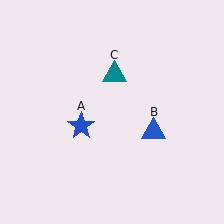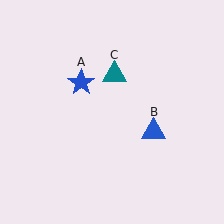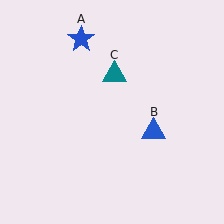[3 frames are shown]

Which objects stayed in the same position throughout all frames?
Blue triangle (object B) and teal triangle (object C) remained stationary.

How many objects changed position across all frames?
1 object changed position: blue star (object A).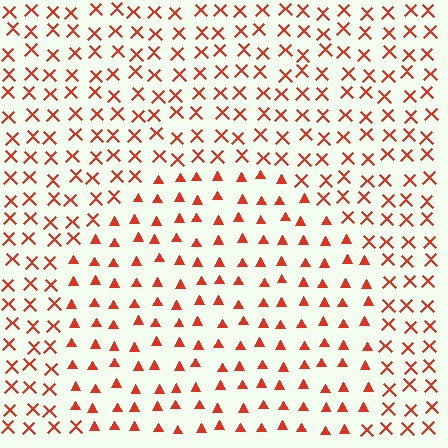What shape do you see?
I see a circle.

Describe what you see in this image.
The image is filled with small red elements arranged in a uniform grid. A circle-shaped region contains triangles, while the surrounding area contains X marks. The boundary is defined purely by the change in element shape.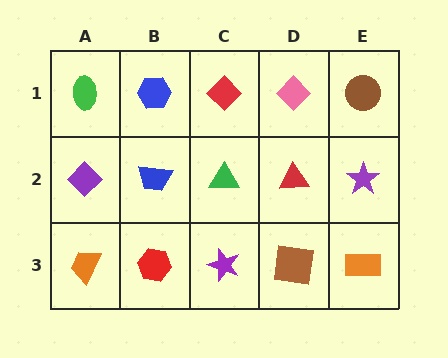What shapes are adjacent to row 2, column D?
A pink diamond (row 1, column D), a brown square (row 3, column D), a green triangle (row 2, column C), a purple star (row 2, column E).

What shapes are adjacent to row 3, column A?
A purple diamond (row 2, column A), a red hexagon (row 3, column B).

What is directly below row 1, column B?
A blue trapezoid.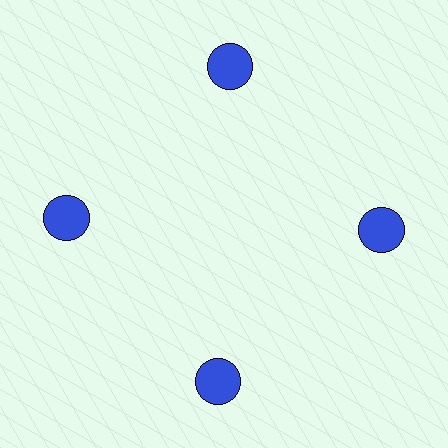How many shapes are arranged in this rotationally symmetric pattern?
There are 4 shapes, arranged in 4 groups of 1.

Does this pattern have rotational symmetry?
Yes, this pattern has 4-fold rotational symmetry. It looks the same after rotating 90 degrees around the center.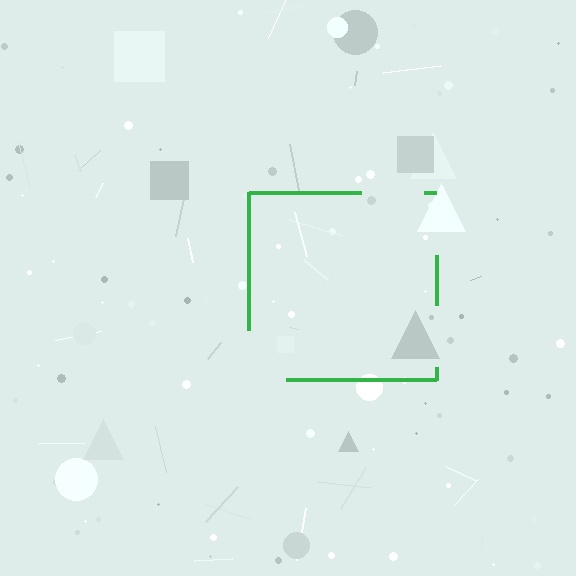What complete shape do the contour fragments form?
The contour fragments form a square.